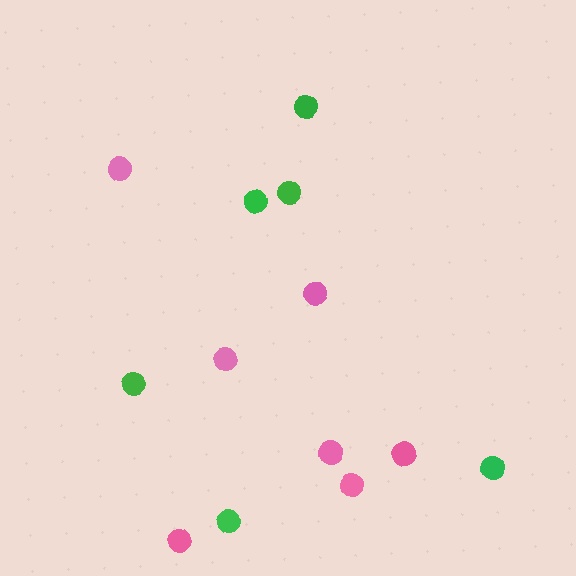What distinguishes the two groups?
There are 2 groups: one group of green circles (6) and one group of pink circles (7).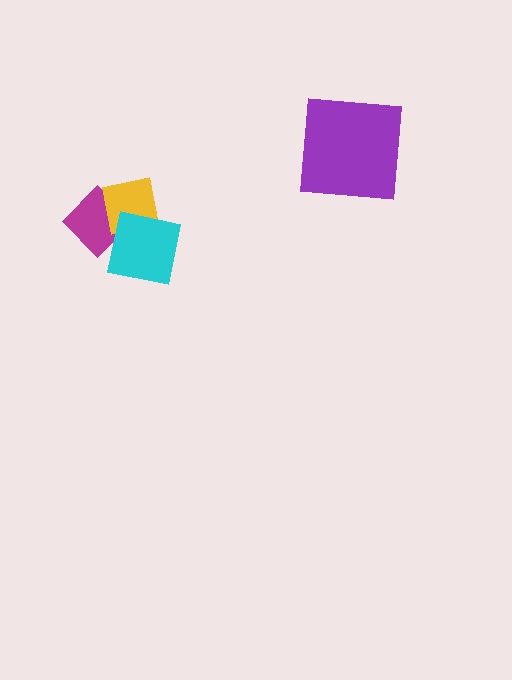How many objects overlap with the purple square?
0 objects overlap with the purple square.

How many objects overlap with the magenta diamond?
2 objects overlap with the magenta diamond.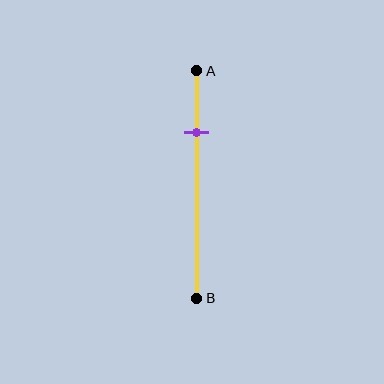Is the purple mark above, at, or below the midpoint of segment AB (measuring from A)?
The purple mark is above the midpoint of segment AB.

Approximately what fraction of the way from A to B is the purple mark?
The purple mark is approximately 25% of the way from A to B.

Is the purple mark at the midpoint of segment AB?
No, the mark is at about 25% from A, not at the 50% midpoint.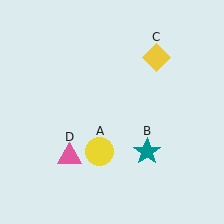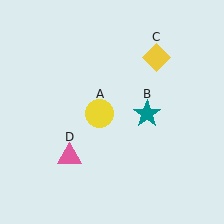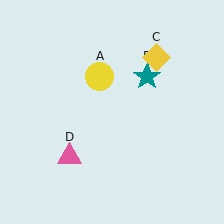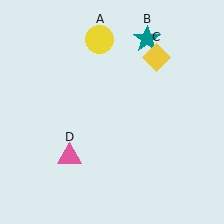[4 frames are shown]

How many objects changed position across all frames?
2 objects changed position: yellow circle (object A), teal star (object B).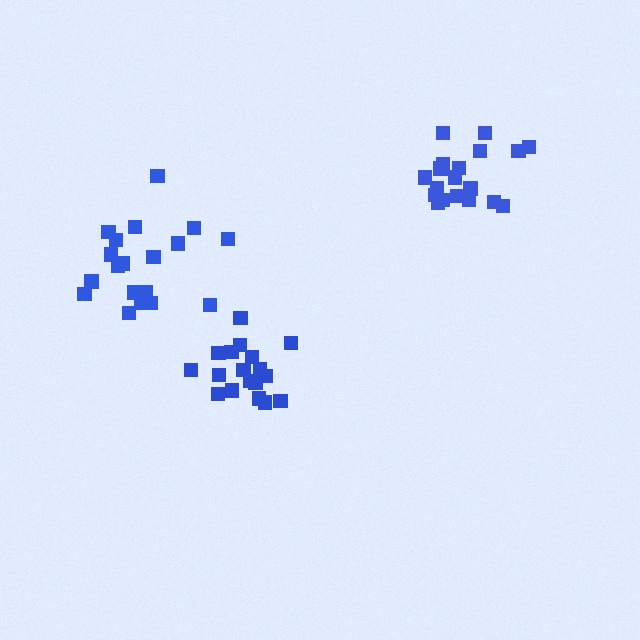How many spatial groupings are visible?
There are 3 spatial groupings.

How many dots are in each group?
Group 1: 19 dots, Group 2: 19 dots, Group 3: 18 dots (56 total).